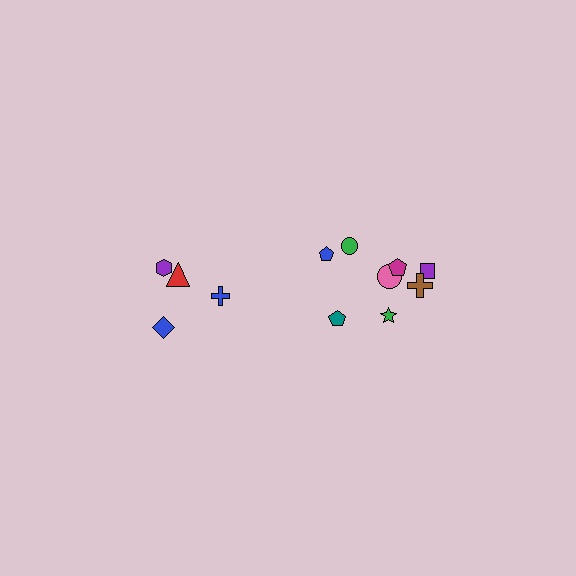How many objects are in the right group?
There are 8 objects.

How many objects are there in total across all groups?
There are 12 objects.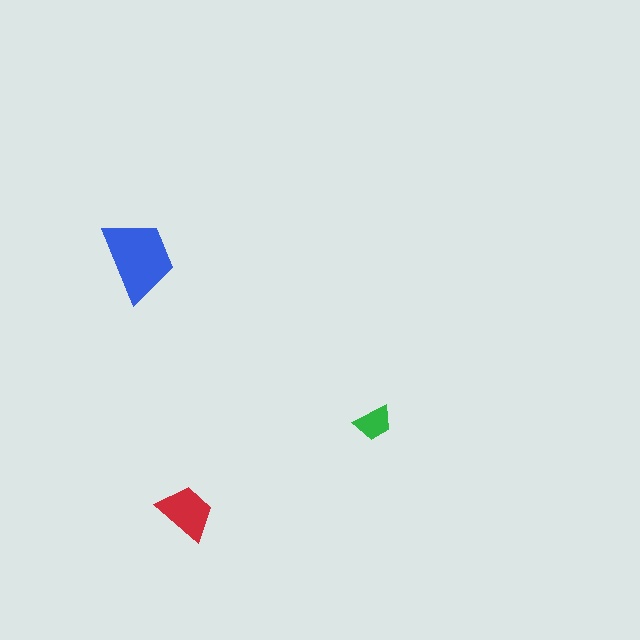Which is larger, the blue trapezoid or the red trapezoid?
The blue one.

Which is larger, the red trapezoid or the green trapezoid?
The red one.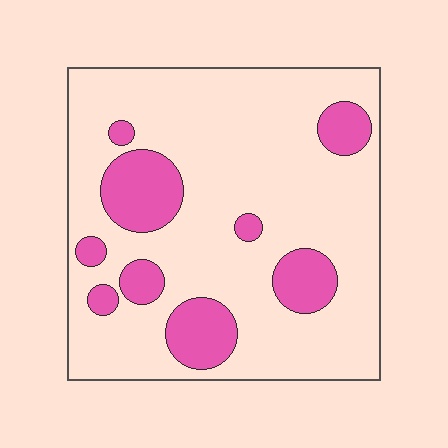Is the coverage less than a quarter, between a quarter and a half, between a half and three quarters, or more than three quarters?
Less than a quarter.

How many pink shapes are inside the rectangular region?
9.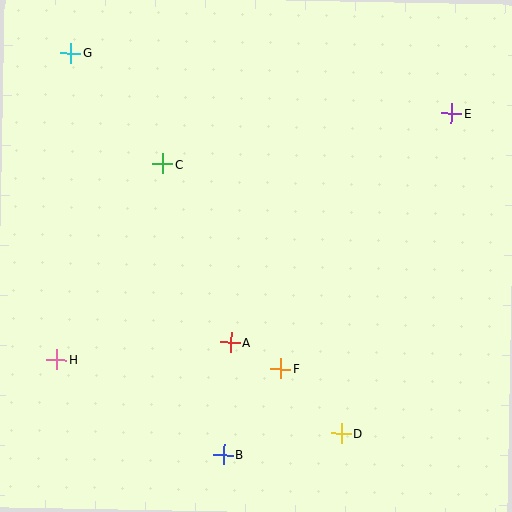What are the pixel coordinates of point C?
Point C is at (163, 164).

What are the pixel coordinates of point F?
Point F is at (281, 369).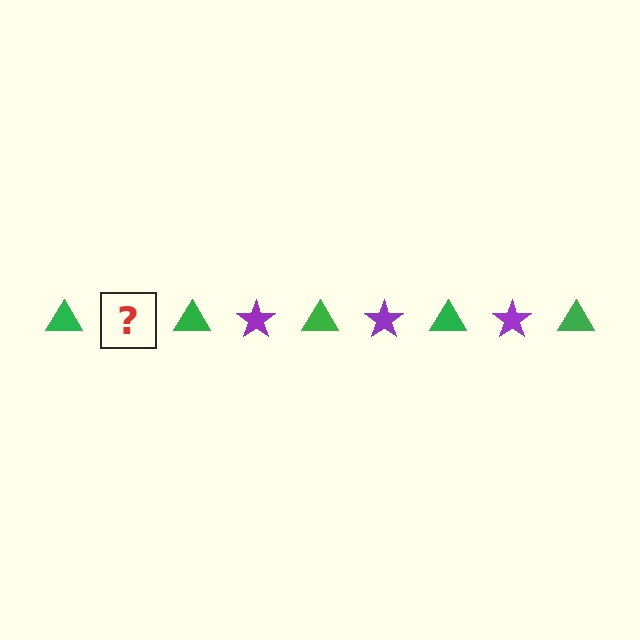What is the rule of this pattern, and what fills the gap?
The rule is that the pattern alternates between green triangle and purple star. The gap should be filled with a purple star.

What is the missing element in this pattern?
The missing element is a purple star.